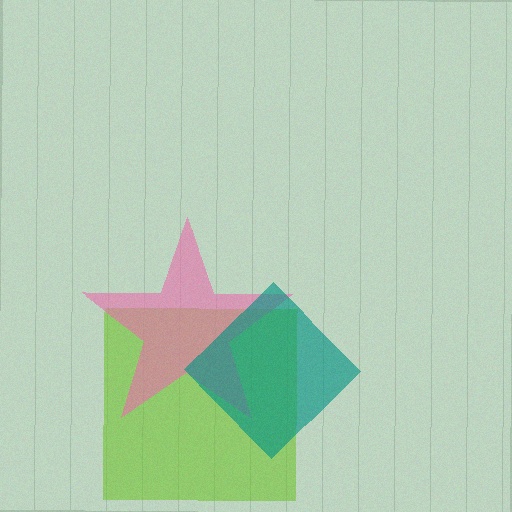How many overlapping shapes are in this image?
There are 3 overlapping shapes in the image.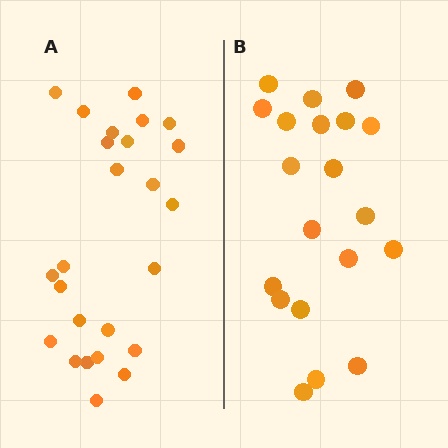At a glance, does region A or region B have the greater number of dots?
Region A (the left region) has more dots.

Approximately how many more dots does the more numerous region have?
Region A has about 5 more dots than region B.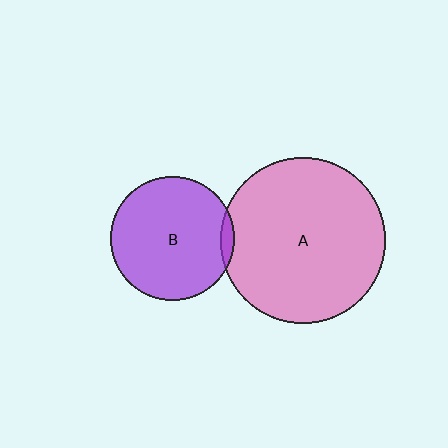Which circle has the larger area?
Circle A (pink).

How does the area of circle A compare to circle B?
Approximately 1.8 times.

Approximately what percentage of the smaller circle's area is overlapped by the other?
Approximately 5%.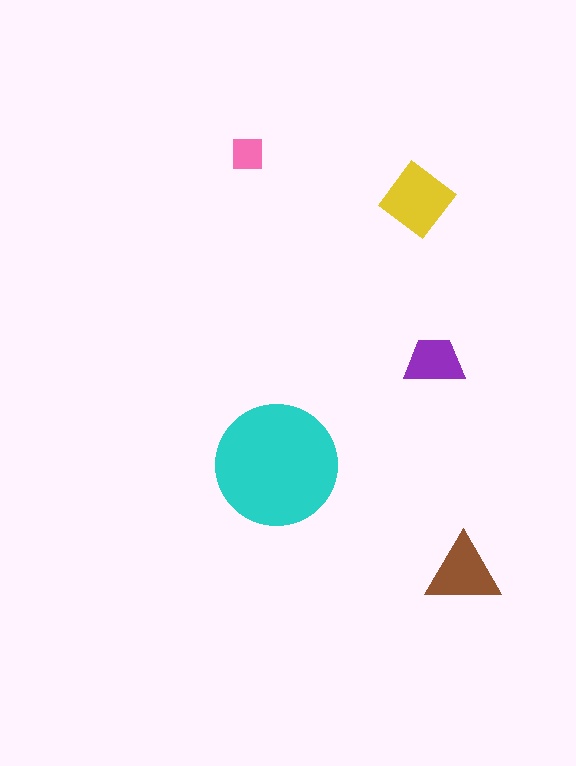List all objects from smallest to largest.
The pink square, the purple trapezoid, the brown triangle, the yellow diamond, the cyan circle.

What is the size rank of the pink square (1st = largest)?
5th.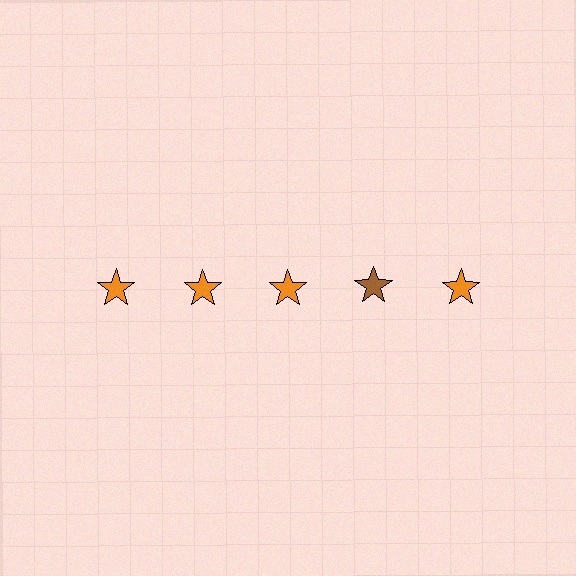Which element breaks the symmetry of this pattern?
The brown star in the top row, second from right column breaks the symmetry. All other shapes are orange stars.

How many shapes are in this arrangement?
There are 5 shapes arranged in a grid pattern.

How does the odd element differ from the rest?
It has a different color: brown instead of orange.